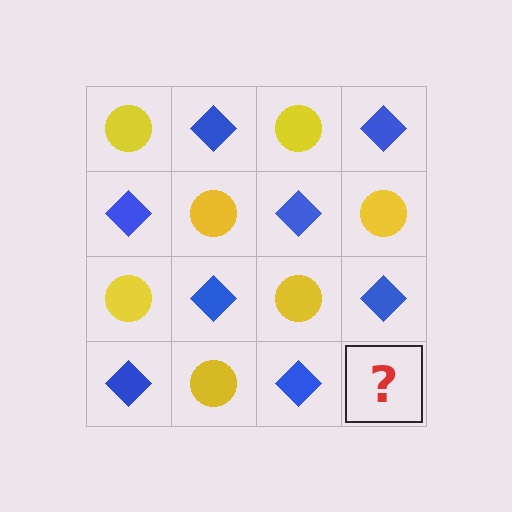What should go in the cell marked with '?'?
The missing cell should contain a yellow circle.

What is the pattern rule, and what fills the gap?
The rule is that it alternates yellow circle and blue diamond in a checkerboard pattern. The gap should be filled with a yellow circle.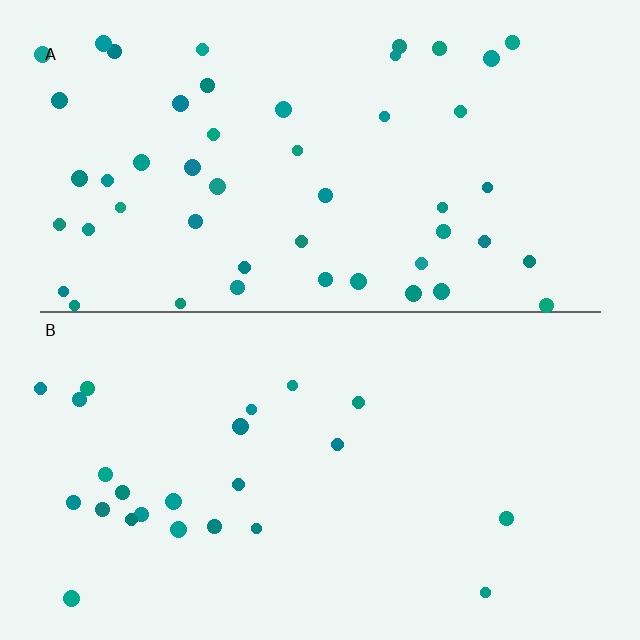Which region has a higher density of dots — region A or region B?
A (the top).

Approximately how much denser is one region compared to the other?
Approximately 2.1× — region A over region B.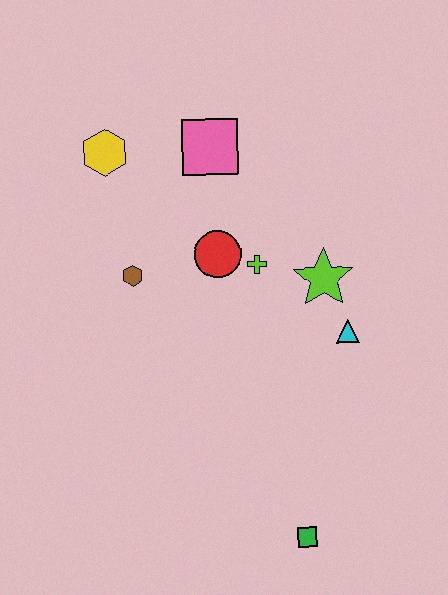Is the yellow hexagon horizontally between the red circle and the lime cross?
No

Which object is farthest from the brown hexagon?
The green square is farthest from the brown hexagon.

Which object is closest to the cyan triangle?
The lime star is closest to the cyan triangle.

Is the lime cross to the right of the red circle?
Yes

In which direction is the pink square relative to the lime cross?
The pink square is above the lime cross.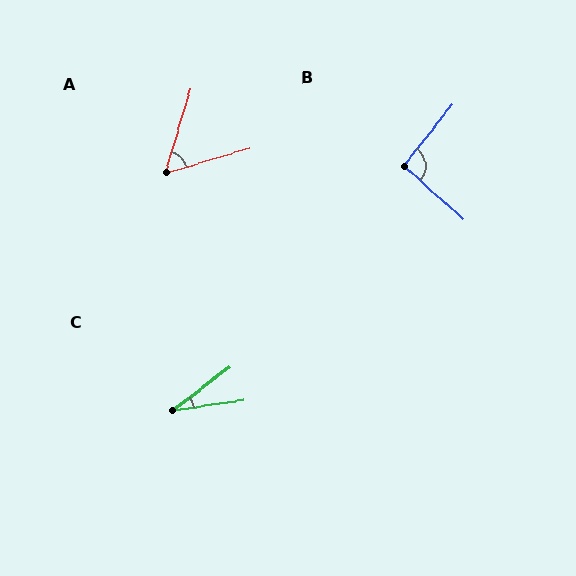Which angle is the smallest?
C, at approximately 29 degrees.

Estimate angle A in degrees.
Approximately 57 degrees.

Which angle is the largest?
B, at approximately 94 degrees.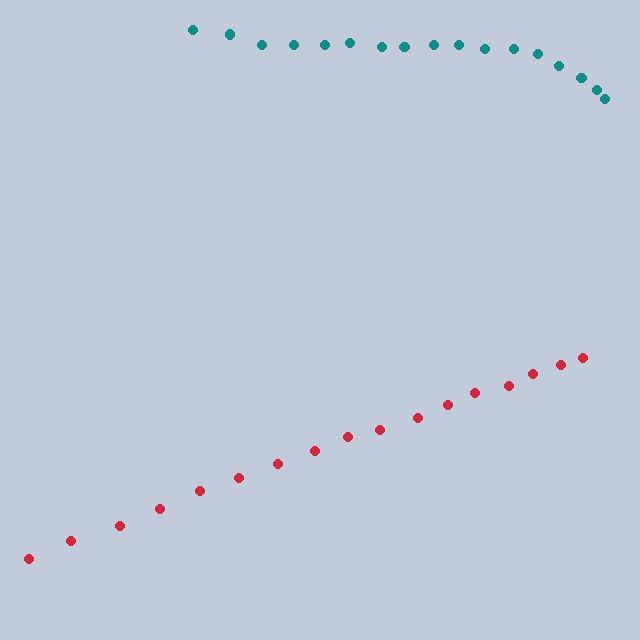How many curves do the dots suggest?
There are 2 distinct paths.